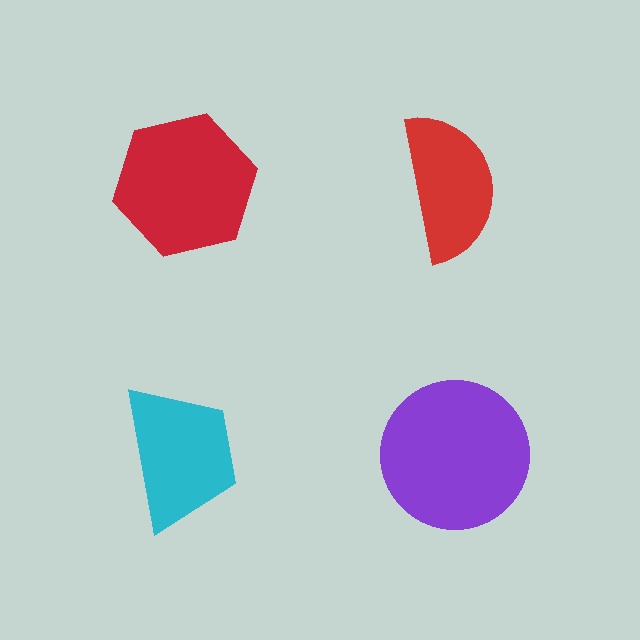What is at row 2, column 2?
A purple circle.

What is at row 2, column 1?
A cyan trapezoid.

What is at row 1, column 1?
A red hexagon.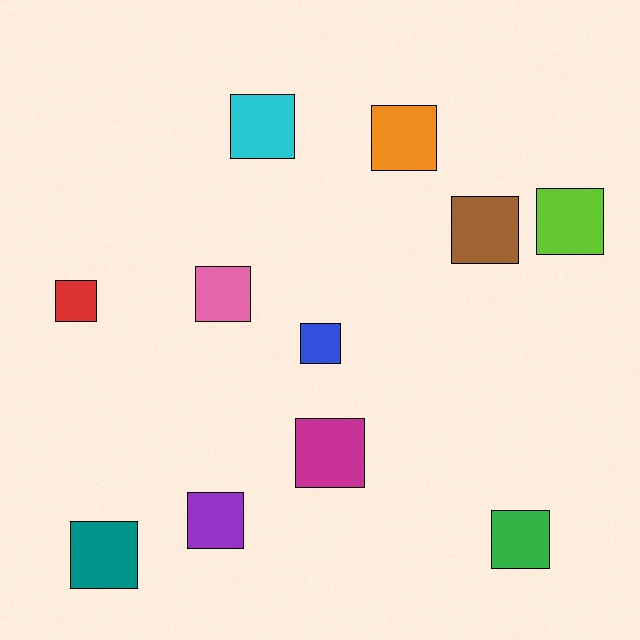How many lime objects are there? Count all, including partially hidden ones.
There is 1 lime object.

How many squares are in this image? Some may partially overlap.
There are 11 squares.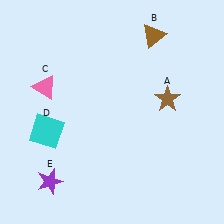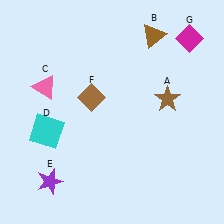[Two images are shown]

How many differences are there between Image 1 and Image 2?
There are 2 differences between the two images.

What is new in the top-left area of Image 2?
A brown diamond (F) was added in the top-left area of Image 2.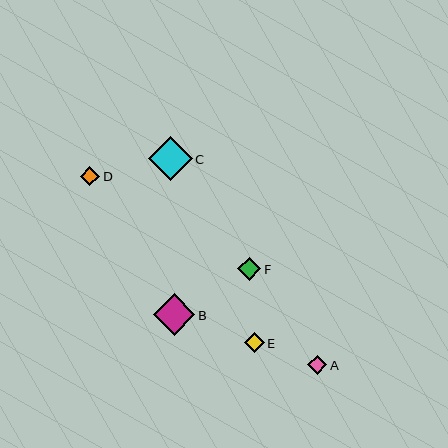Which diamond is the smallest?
Diamond A is the smallest with a size of approximately 19 pixels.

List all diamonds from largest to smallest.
From largest to smallest: C, B, F, E, D, A.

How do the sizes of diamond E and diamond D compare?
Diamond E and diamond D are approximately the same size.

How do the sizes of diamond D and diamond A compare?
Diamond D and diamond A are approximately the same size.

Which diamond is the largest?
Diamond C is the largest with a size of approximately 44 pixels.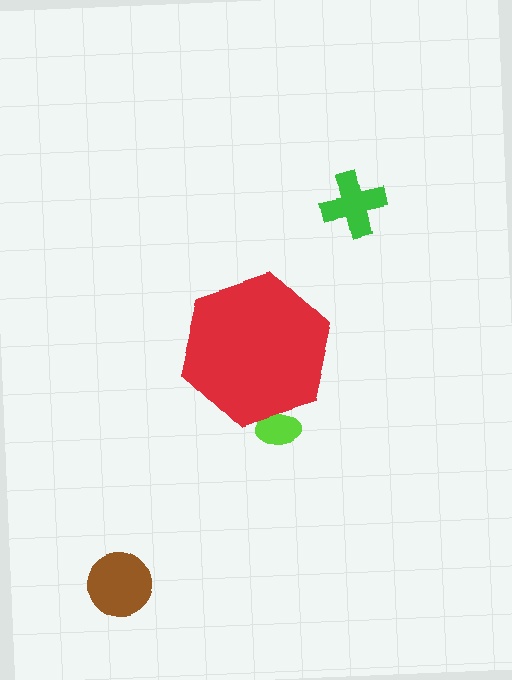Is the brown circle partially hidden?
No, the brown circle is fully visible.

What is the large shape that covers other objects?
A red hexagon.